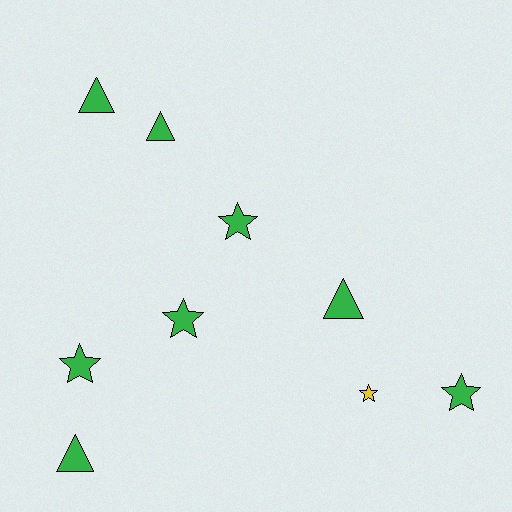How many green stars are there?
There are 4 green stars.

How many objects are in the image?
There are 9 objects.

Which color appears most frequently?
Green, with 8 objects.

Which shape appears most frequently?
Star, with 5 objects.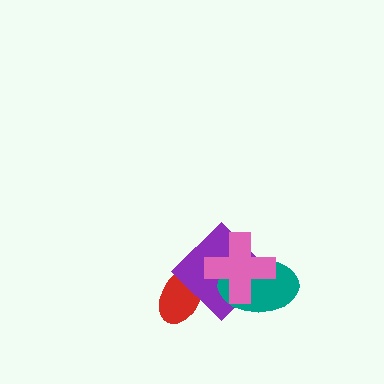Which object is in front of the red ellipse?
The purple diamond is in front of the red ellipse.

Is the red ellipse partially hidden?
Yes, it is partially covered by another shape.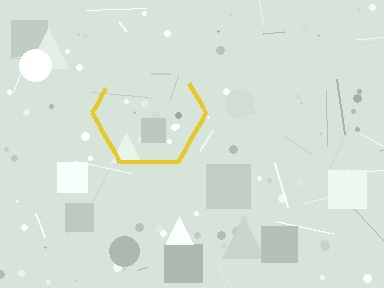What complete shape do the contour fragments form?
The contour fragments form a hexagon.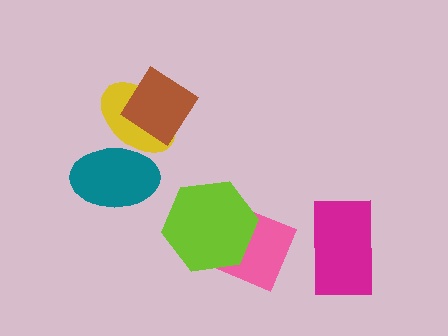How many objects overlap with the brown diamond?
1 object overlaps with the brown diamond.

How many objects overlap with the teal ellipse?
1 object overlaps with the teal ellipse.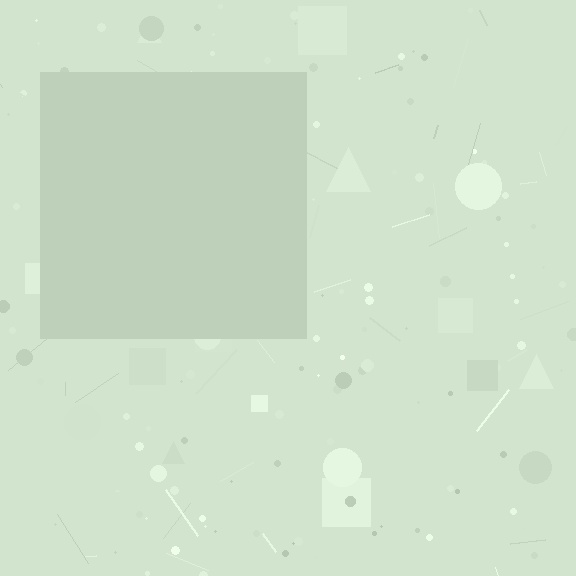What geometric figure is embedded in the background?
A square is embedded in the background.